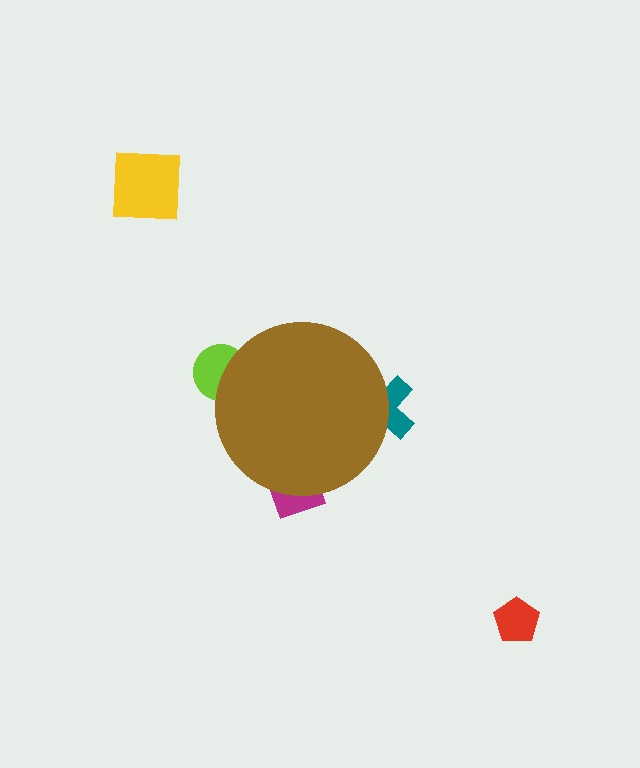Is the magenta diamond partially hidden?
Yes, the magenta diamond is partially hidden behind the brown circle.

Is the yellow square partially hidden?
No, the yellow square is fully visible.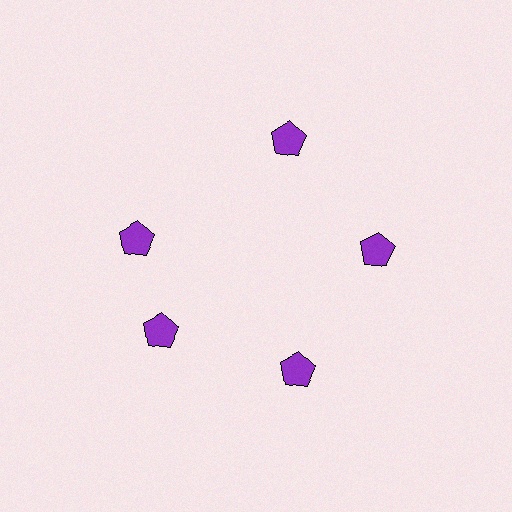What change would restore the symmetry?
The symmetry would be restored by rotating it back into even spacing with its neighbors so that all 5 pentagons sit at equal angles and equal distance from the center.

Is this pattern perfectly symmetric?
No. The 5 purple pentagons are arranged in a ring, but one element near the 10 o'clock position is rotated out of alignment along the ring, breaking the 5-fold rotational symmetry.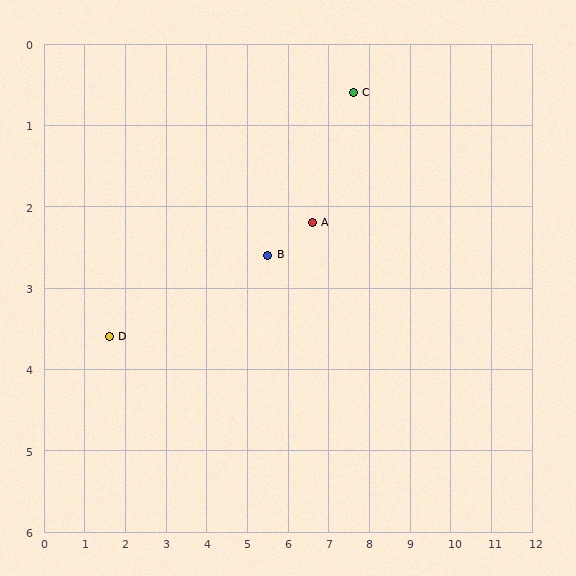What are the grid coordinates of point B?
Point B is at approximately (5.5, 2.6).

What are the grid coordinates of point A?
Point A is at approximately (6.6, 2.2).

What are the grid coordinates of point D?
Point D is at approximately (1.6, 3.6).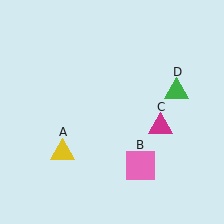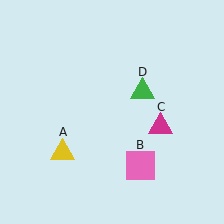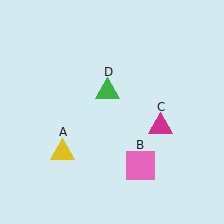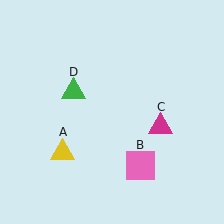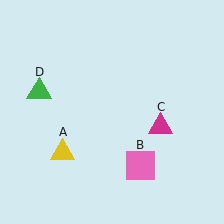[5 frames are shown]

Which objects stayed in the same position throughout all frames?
Yellow triangle (object A) and pink square (object B) and magenta triangle (object C) remained stationary.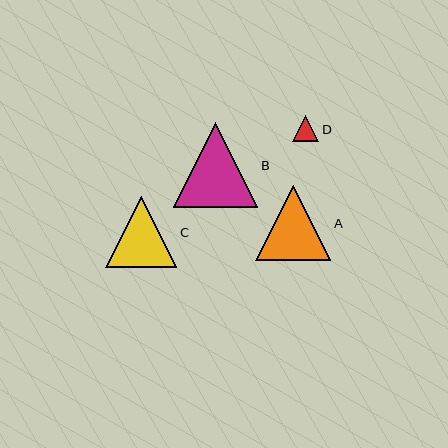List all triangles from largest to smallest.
From largest to smallest: B, A, C, D.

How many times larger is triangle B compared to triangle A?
Triangle B is approximately 1.1 times the size of triangle A.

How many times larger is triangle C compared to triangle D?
Triangle C is approximately 2.7 times the size of triangle D.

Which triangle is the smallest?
Triangle D is the smallest with a size of approximately 26 pixels.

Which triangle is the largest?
Triangle B is the largest with a size of approximately 84 pixels.